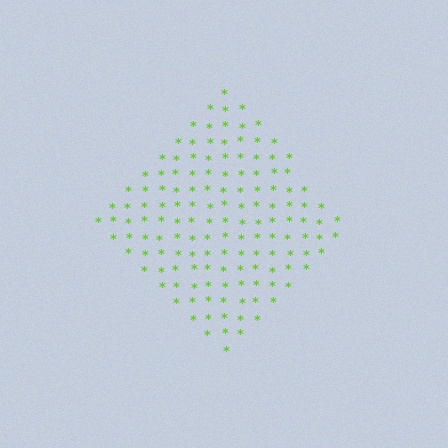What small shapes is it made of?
It is made of small asterisks.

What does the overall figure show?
The overall figure shows a diamond.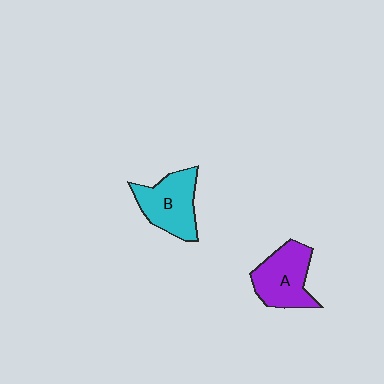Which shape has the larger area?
Shape B (cyan).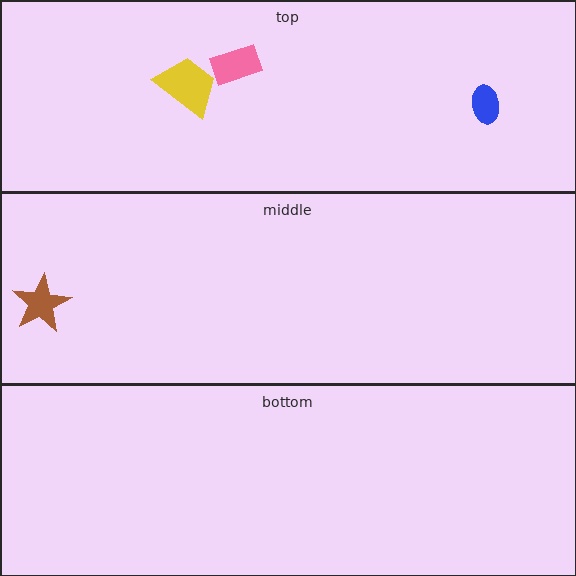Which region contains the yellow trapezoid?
The top region.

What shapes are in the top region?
The blue ellipse, the yellow trapezoid, the pink rectangle.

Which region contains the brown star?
The middle region.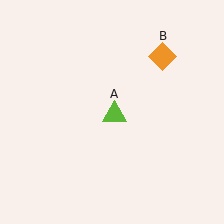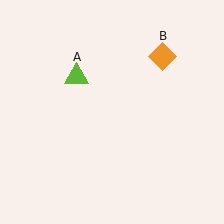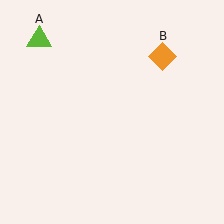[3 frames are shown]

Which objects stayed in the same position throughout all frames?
Orange diamond (object B) remained stationary.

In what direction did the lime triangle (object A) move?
The lime triangle (object A) moved up and to the left.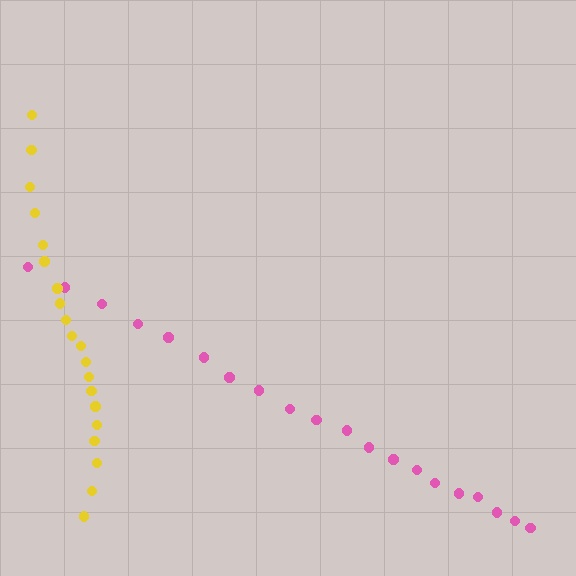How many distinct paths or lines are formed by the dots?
There are 2 distinct paths.